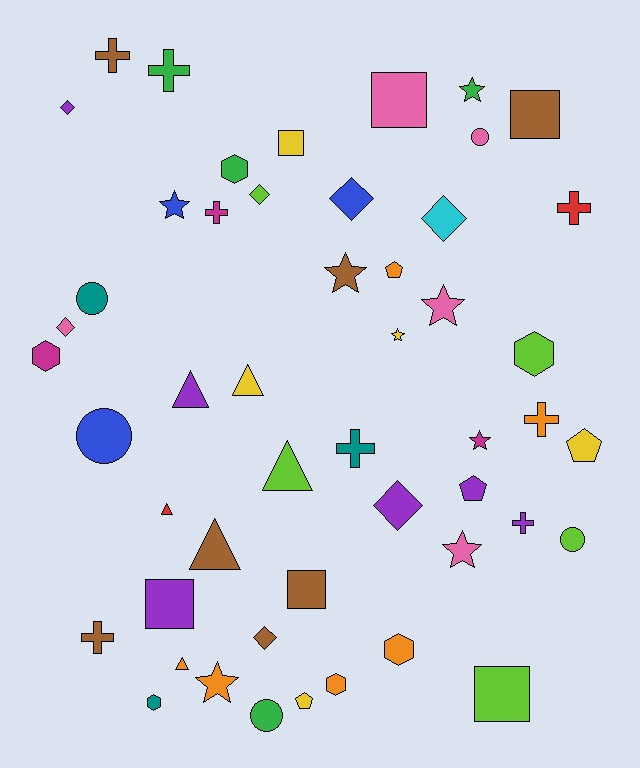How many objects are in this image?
There are 50 objects.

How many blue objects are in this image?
There are 3 blue objects.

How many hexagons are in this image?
There are 6 hexagons.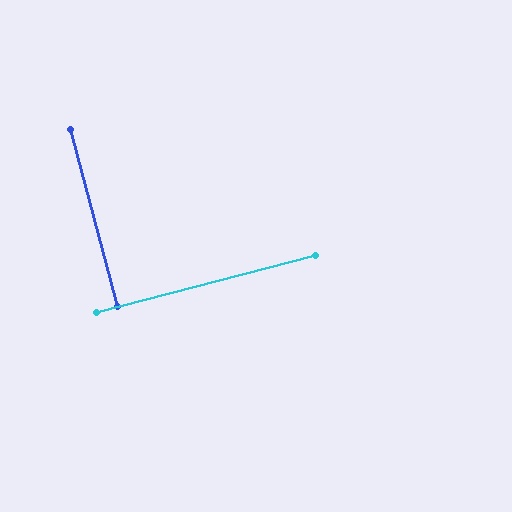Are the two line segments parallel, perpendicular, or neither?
Perpendicular — they meet at approximately 90°.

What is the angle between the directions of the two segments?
Approximately 90 degrees.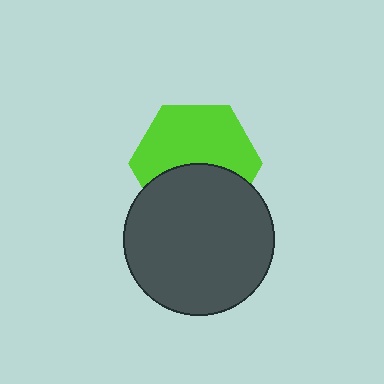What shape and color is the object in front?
The object in front is a dark gray circle.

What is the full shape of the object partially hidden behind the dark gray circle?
The partially hidden object is a lime hexagon.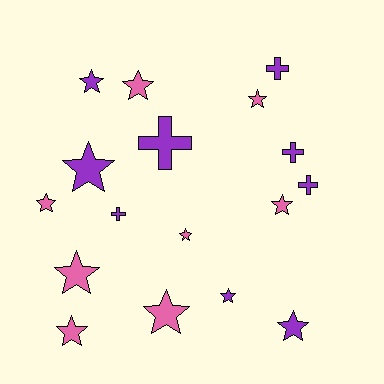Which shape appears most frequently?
Star, with 12 objects.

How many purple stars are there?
There are 4 purple stars.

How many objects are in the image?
There are 17 objects.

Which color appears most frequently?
Purple, with 9 objects.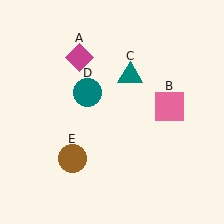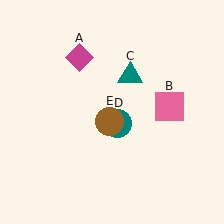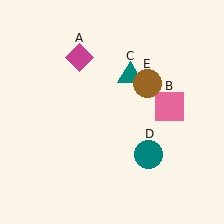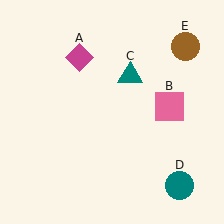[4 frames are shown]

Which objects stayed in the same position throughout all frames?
Magenta diamond (object A) and pink square (object B) and teal triangle (object C) remained stationary.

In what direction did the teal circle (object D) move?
The teal circle (object D) moved down and to the right.